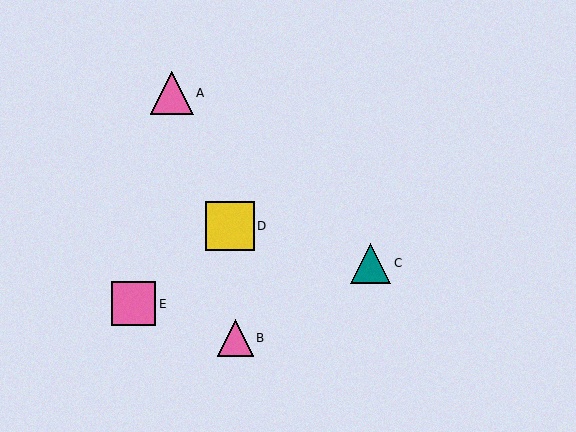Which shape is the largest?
The yellow square (labeled D) is the largest.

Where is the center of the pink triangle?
The center of the pink triangle is at (235, 338).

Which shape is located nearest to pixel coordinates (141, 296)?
The pink square (labeled E) at (134, 304) is nearest to that location.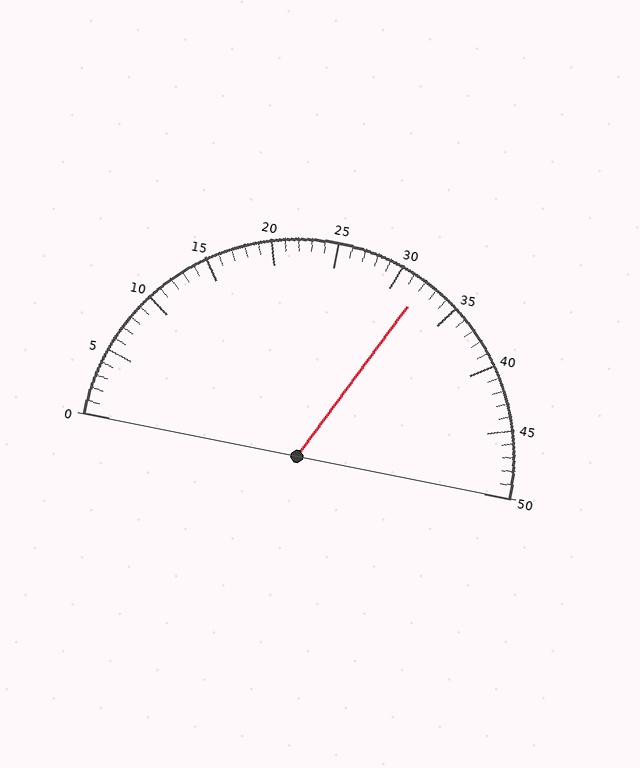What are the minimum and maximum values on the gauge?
The gauge ranges from 0 to 50.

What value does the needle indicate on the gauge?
The needle indicates approximately 32.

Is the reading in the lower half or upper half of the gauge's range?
The reading is in the upper half of the range (0 to 50).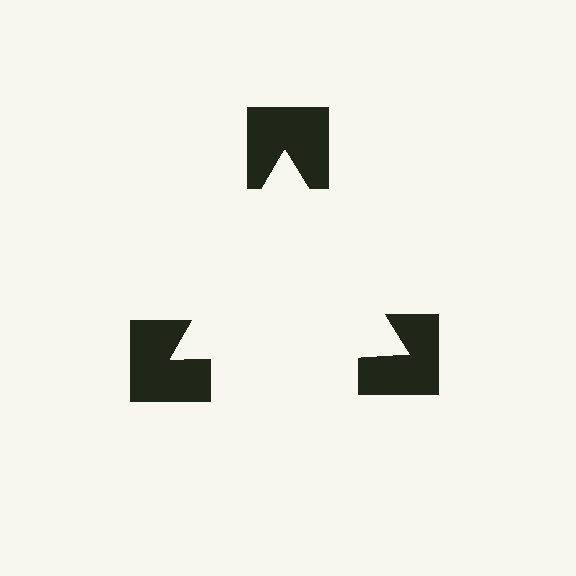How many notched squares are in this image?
There are 3 — one at each vertex of the illusory triangle.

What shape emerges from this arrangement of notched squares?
An illusory triangle — its edges are inferred from the aligned wedge cuts in the notched squares, not physically drawn.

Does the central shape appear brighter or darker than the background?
It typically appears slightly brighter than the background, even though no actual brightness change is drawn.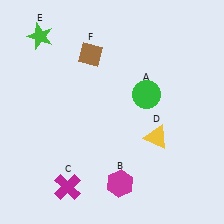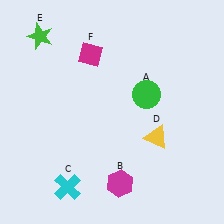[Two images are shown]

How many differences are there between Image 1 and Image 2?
There are 2 differences between the two images.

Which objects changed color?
C changed from magenta to cyan. F changed from brown to magenta.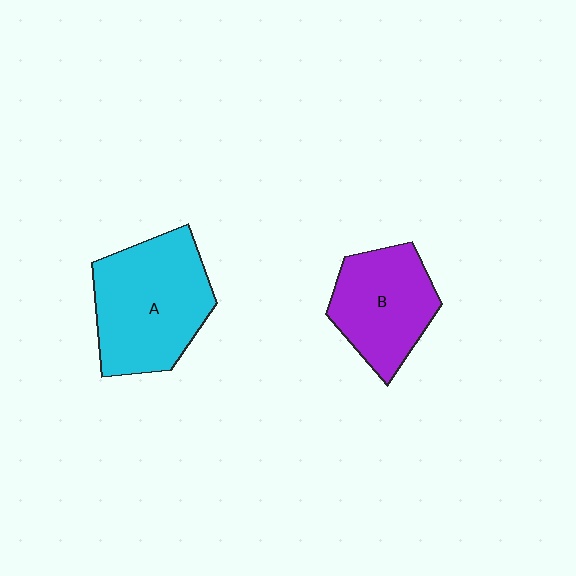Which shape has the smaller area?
Shape B (purple).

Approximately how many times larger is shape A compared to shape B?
Approximately 1.4 times.